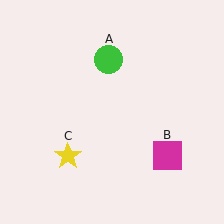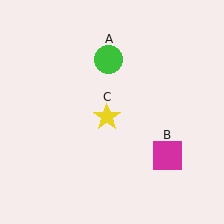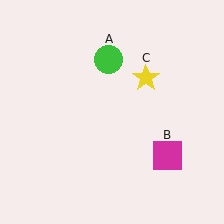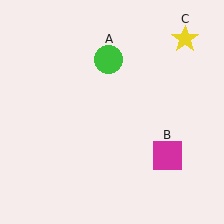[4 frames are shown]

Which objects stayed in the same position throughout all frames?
Green circle (object A) and magenta square (object B) remained stationary.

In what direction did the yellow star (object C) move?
The yellow star (object C) moved up and to the right.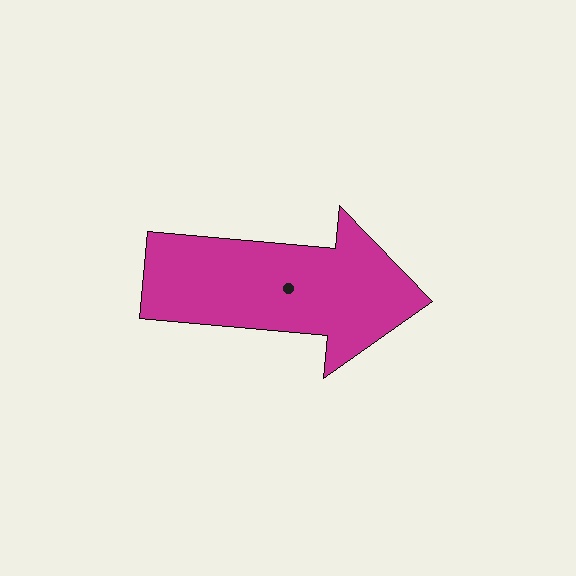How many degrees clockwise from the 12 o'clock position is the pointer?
Approximately 95 degrees.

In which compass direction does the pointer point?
East.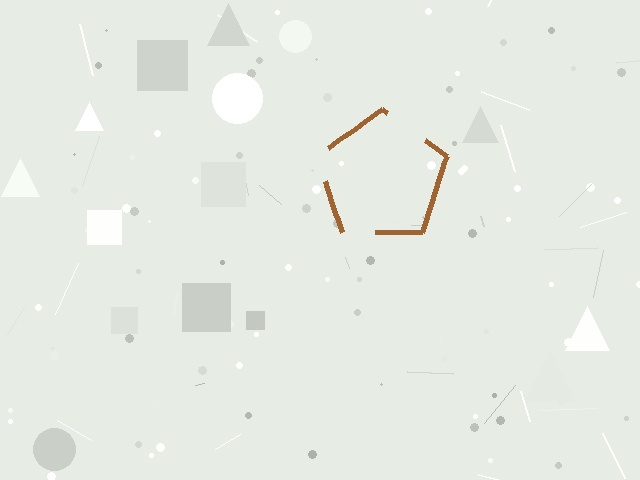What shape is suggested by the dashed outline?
The dashed outline suggests a pentagon.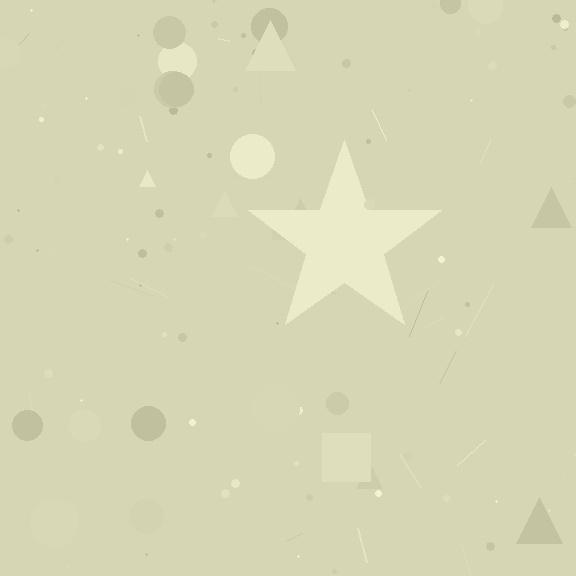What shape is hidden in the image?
A star is hidden in the image.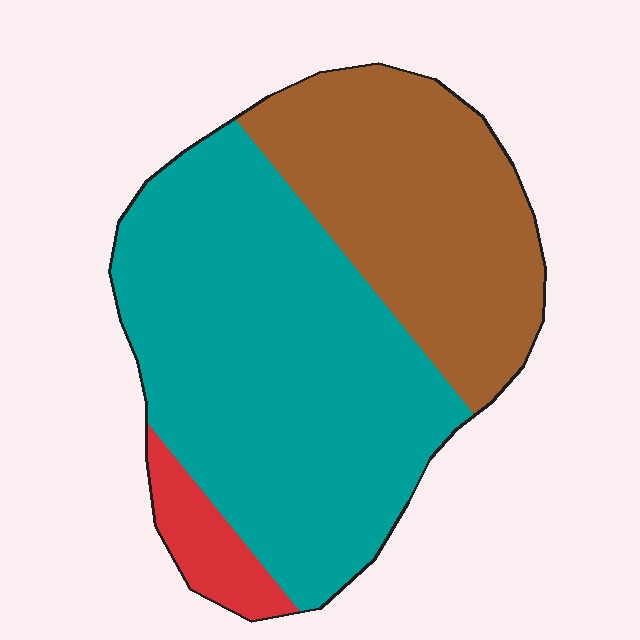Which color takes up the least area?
Red, at roughly 5%.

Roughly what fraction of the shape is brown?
Brown covers 35% of the shape.